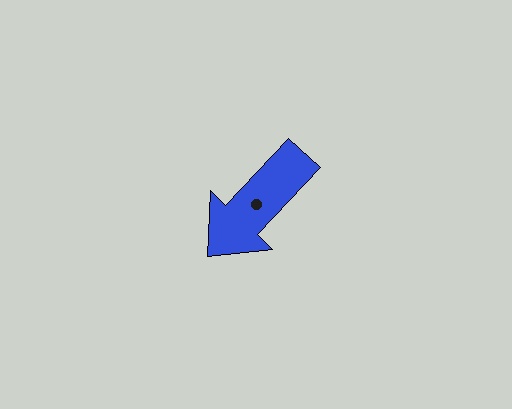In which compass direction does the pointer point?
Southwest.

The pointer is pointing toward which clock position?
Roughly 7 o'clock.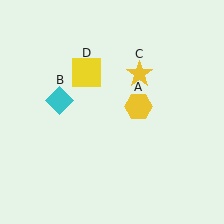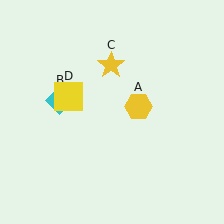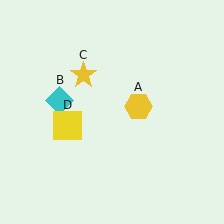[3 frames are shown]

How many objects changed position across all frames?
2 objects changed position: yellow star (object C), yellow square (object D).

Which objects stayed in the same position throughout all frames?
Yellow hexagon (object A) and cyan diamond (object B) remained stationary.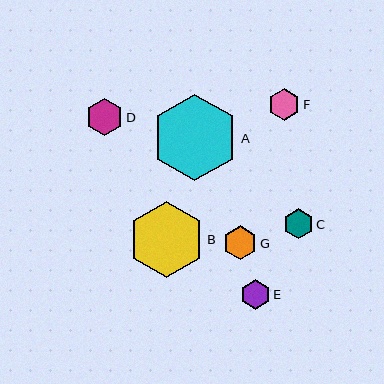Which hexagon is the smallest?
Hexagon E is the smallest with a size of approximately 29 pixels.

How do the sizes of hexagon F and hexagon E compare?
Hexagon F and hexagon E are approximately the same size.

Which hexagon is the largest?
Hexagon A is the largest with a size of approximately 86 pixels.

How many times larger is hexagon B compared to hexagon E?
Hexagon B is approximately 2.6 times the size of hexagon E.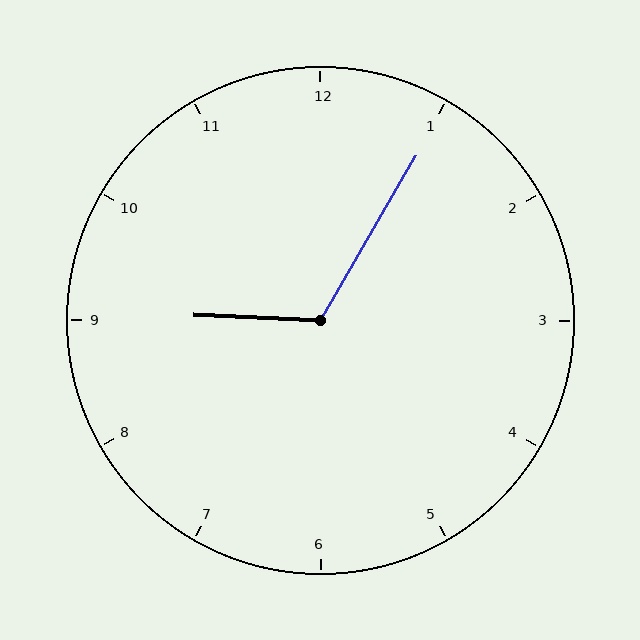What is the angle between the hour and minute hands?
Approximately 118 degrees.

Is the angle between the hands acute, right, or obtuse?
It is obtuse.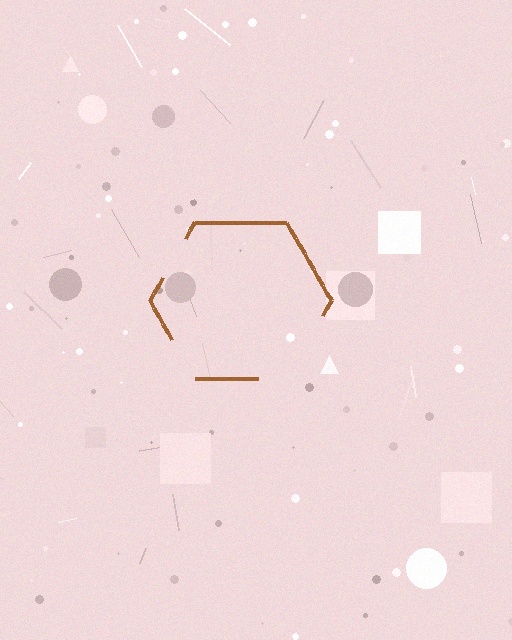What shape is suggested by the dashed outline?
The dashed outline suggests a hexagon.